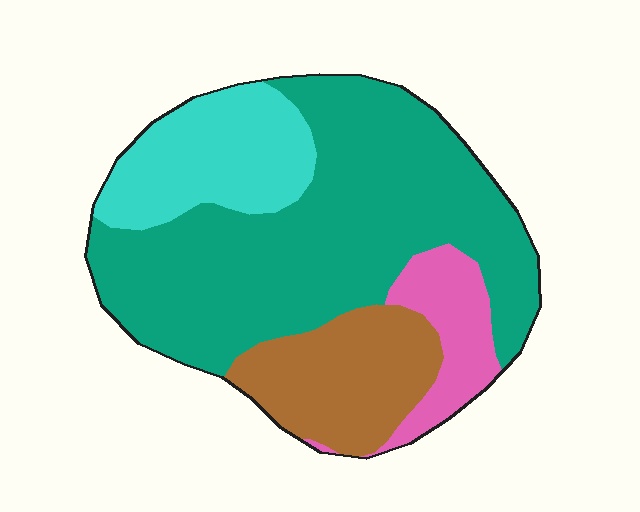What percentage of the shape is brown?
Brown covers about 15% of the shape.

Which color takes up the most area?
Teal, at roughly 55%.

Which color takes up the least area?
Pink, at roughly 10%.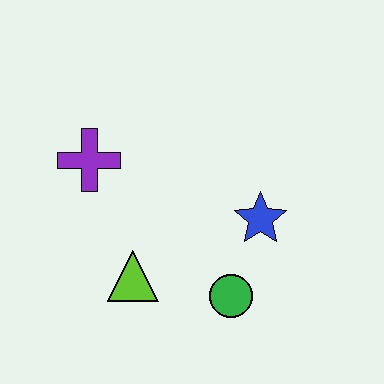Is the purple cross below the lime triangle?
No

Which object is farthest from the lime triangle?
The blue star is farthest from the lime triangle.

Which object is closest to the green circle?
The blue star is closest to the green circle.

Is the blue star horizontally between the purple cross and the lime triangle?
No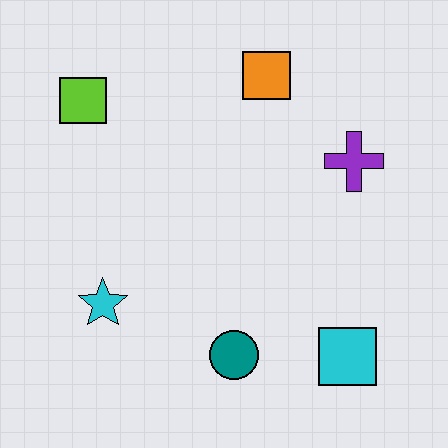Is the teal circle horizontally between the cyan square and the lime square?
Yes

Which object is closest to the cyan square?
The teal circle is closest to the cyan square.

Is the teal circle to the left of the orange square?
Yes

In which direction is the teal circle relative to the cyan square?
The teal circle is to the left of the cyan square.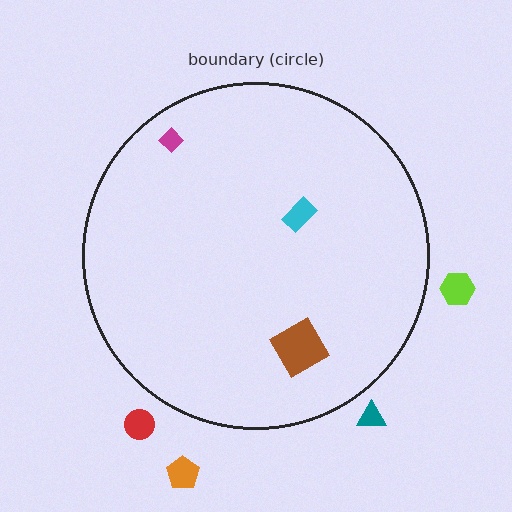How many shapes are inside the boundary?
3 inside, 4 outside.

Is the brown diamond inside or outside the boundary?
Inside.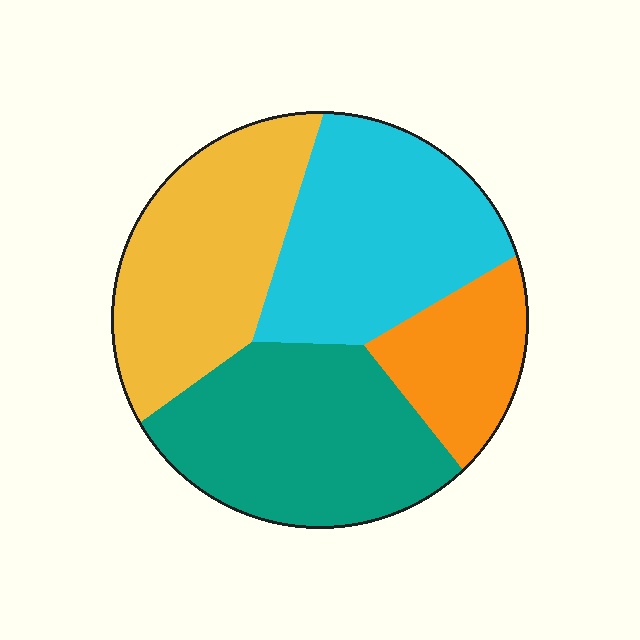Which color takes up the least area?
Orange, at roughly 15%.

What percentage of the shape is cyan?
Cyan covers 29% of the shape.